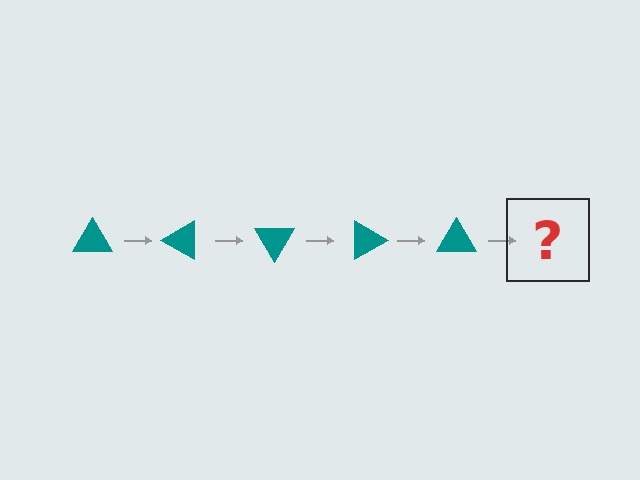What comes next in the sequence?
The next element should be a teal triangle rotated 150 degrees.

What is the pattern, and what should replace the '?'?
The pattern is that the triangle rotates 30 degrees each step. The '?' should be a teal triangle rotated 150 degrees.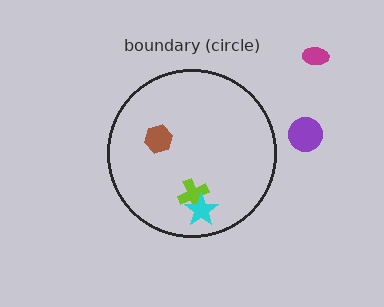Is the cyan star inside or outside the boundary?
Inside.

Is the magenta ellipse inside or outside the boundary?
Outside.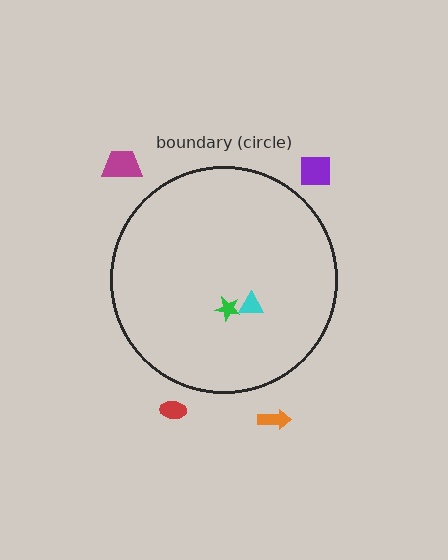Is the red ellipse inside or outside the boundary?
Outside.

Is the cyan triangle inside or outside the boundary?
Inside.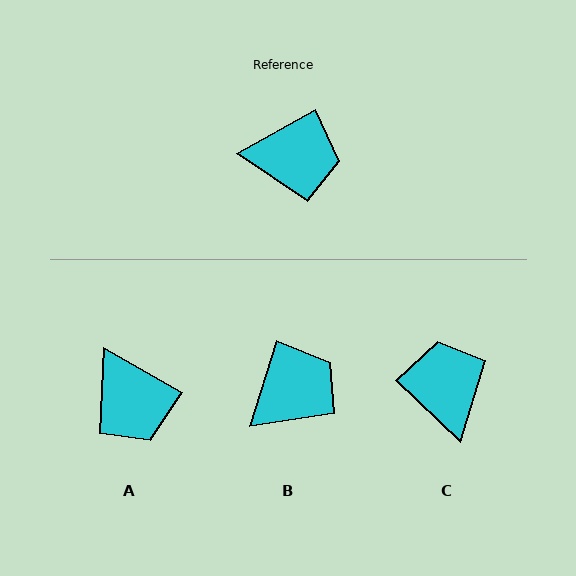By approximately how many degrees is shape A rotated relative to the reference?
Approximately 59 degrees clockwise.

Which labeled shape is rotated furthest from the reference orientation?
C, about 107 degrees away.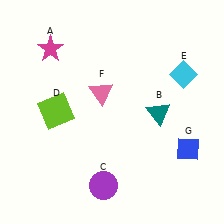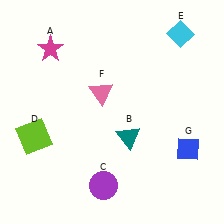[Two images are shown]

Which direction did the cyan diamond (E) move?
The cyan diamond (E) moved up.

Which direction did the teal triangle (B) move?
The teal triangle (B) moved left.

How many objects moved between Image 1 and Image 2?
3 objects moved between the two images.